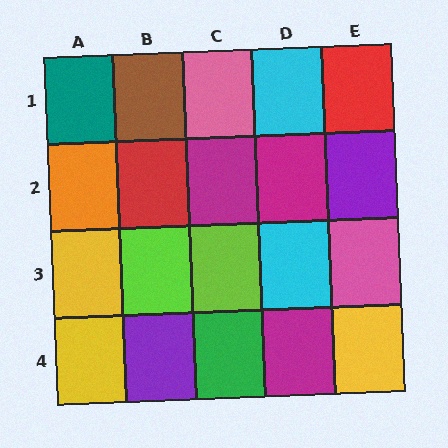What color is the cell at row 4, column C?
Green.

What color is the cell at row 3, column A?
Yellow.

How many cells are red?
2 cells are red.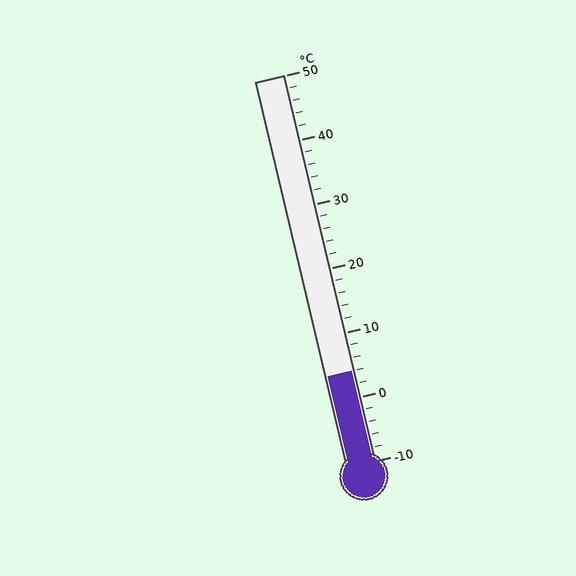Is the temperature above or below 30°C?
The temperature is below 30°C.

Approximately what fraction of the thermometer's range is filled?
The thermometer is filled to approximately 25% of its range.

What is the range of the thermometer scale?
The thermometer scale ranges from -10°C to 50°C.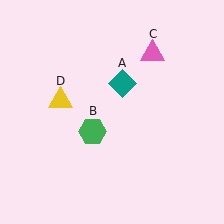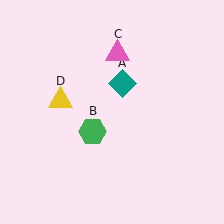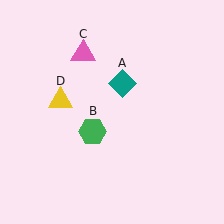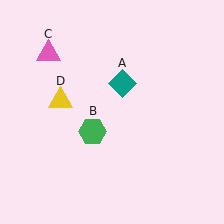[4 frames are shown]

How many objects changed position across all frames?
1 object changed position: pink triangle (object C).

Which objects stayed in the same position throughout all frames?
Teal diamond (object A) and green hexagon (object B) and yellow triangle (object D) remained stationary.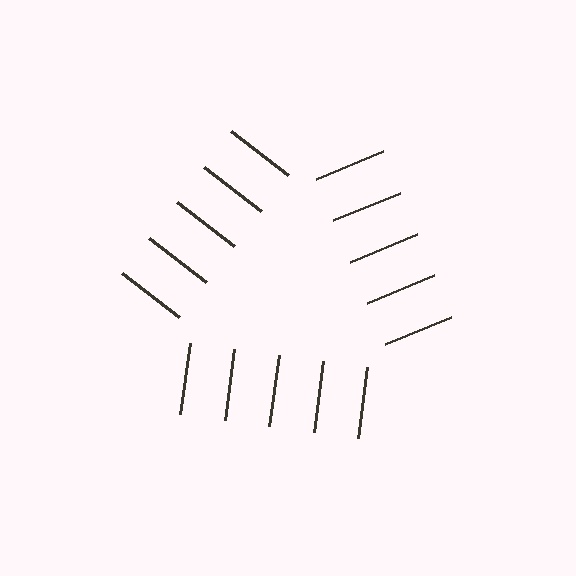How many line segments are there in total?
15 — 5 along each of the 3 edges.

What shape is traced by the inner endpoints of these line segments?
An illusory triangle — the line segments terminate on its edges but no continuous stroke is drawn.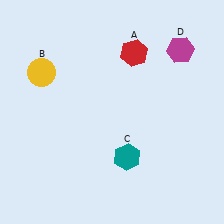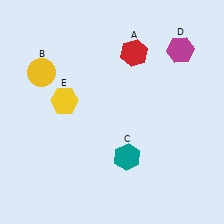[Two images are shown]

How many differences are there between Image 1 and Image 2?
There is 1 difference between the two images.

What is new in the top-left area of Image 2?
A yellow hexagon (E) was added in the top-left area of Image 2.